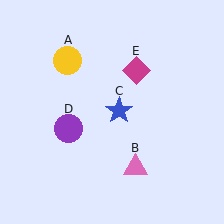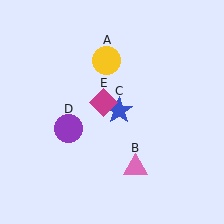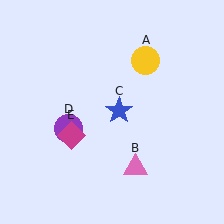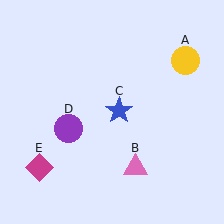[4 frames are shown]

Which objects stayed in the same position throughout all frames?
Pink triangle (object B) and blue star (object C) and purple circle (object D) remained stationary.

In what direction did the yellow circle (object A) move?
The yellow circle (object A) moved right.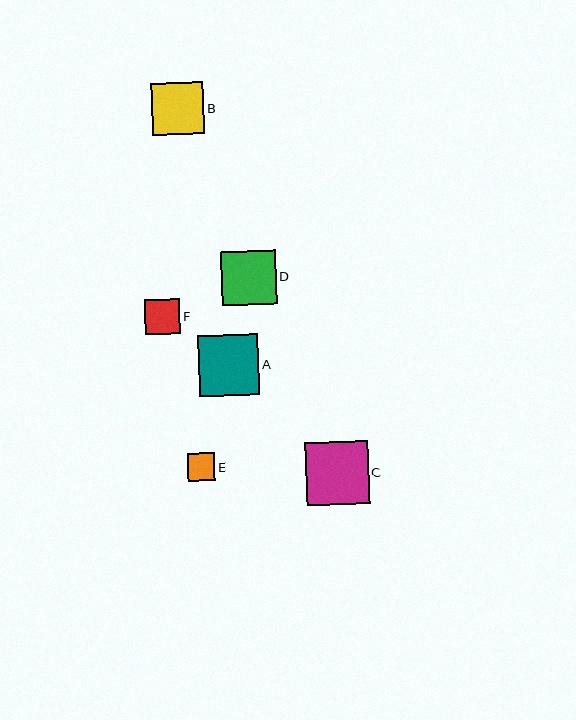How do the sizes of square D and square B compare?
Square D and square B are approximately the same size.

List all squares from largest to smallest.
From largest to smallest: C, A, D, B, F, E.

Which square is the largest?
Square C is the largest with a size of approximately 63 pixels.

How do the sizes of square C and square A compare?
Square C and square A are approximately the same size.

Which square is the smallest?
Square E is the smallest with a size of approximately 28 pixels.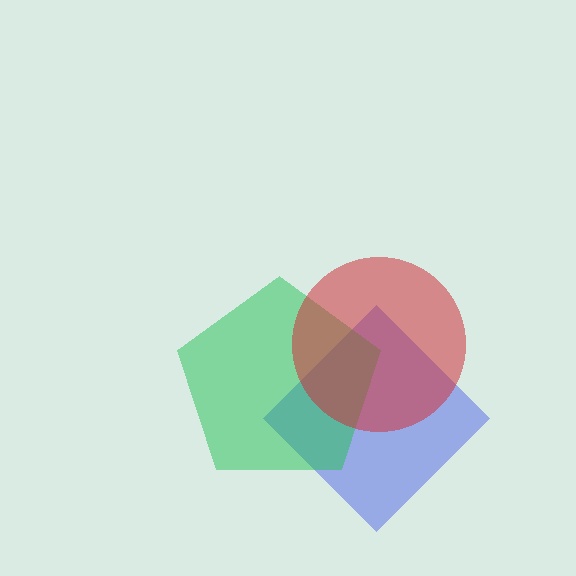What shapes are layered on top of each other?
The layered shapes are: a blue diamond, a green pentagon, a red circle.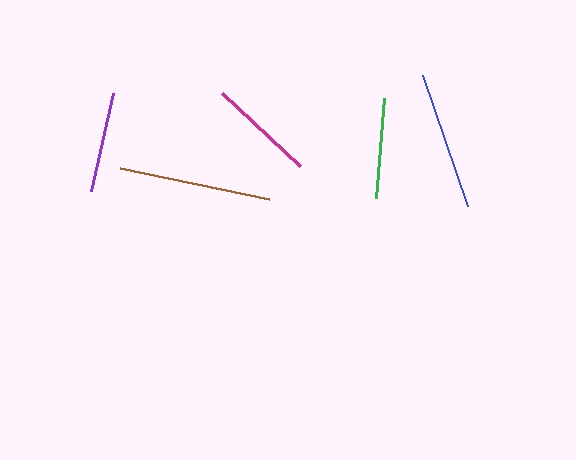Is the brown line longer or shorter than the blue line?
The brown line is longer than the blue line.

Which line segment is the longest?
The brown line is the longest at approximately 152 pixels.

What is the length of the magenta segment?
The magenta segment is approximately 107 pixels long.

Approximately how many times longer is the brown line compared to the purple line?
The brown line is approximately 1.5 times the length of the purple line.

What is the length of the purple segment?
The purple segment is approximately 101 pixels long.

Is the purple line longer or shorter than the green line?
The purple line is longer than the green line.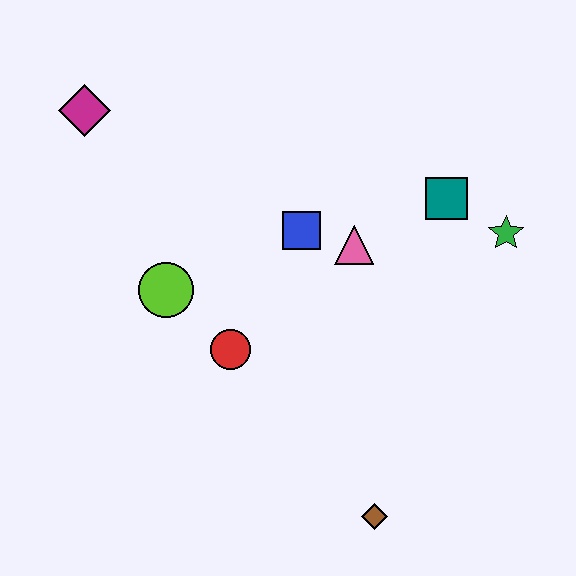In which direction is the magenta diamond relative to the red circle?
The magenta diamond is above the red circle.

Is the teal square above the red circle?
Yes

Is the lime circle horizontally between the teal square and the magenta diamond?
Yes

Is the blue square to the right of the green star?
No